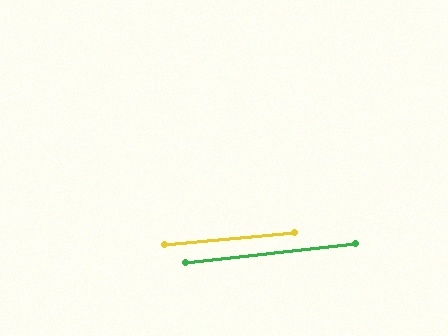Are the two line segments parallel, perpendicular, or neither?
Parallel — their directions differ by only 1.1°.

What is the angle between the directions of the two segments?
Approximately 1 degree.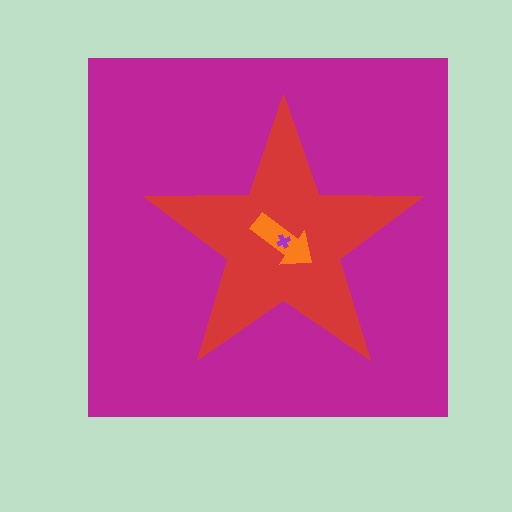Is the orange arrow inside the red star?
Yes.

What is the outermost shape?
The magenta square.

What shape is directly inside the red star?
The orange arrow.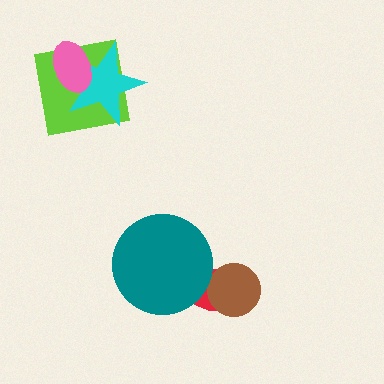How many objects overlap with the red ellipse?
2 objects overlap with the red ellipse.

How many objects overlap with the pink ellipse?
2 objects overlap with the pink ellipse.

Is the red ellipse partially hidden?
Yes, it is partially covered by another shape.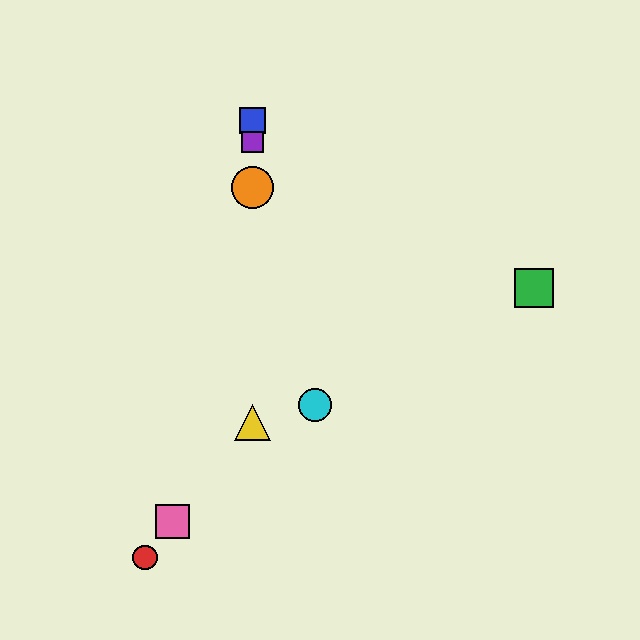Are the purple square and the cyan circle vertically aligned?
No, the purple square is at x≈252 and the cyan circle is at x≈315.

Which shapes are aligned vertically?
The blue square, the yellow triangle, the purple square, the orange circle are aligned vertically.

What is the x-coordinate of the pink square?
The pink square is at x≈172.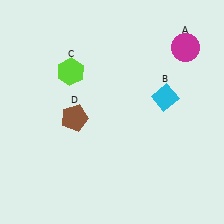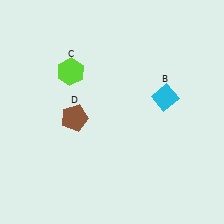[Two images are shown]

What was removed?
The magenta circle (A) was removed in Image 2.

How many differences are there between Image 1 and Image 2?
There is 1 difference between the two images.